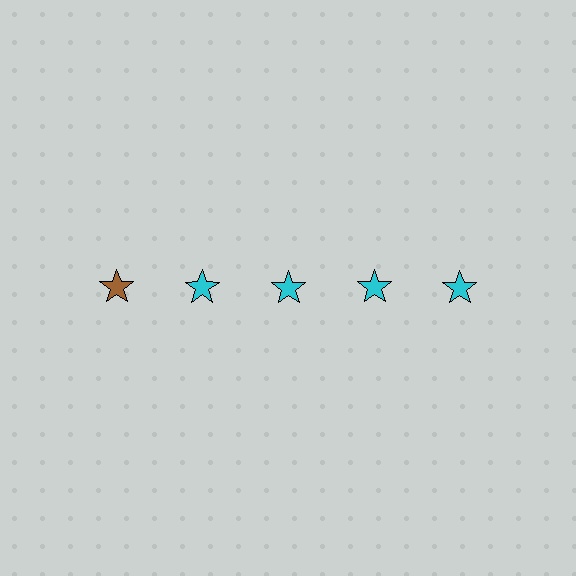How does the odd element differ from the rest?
It has a different color: brown instead of cyan.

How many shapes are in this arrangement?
There are 5 shapes arranged in a grid pattern.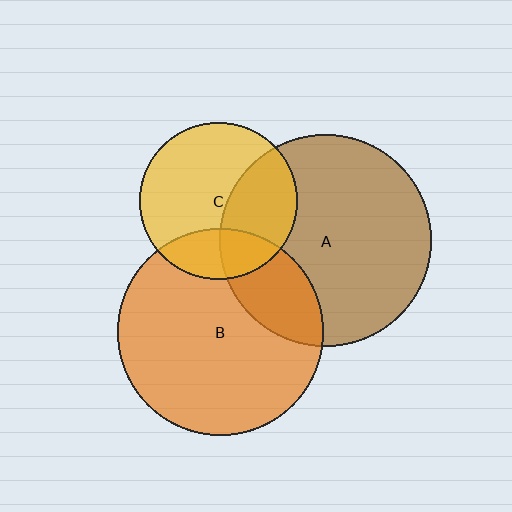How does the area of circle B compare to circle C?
Approximately 1.7 times.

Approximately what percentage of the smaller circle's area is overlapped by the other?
Approximately 25%.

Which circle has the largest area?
Circle A (brown).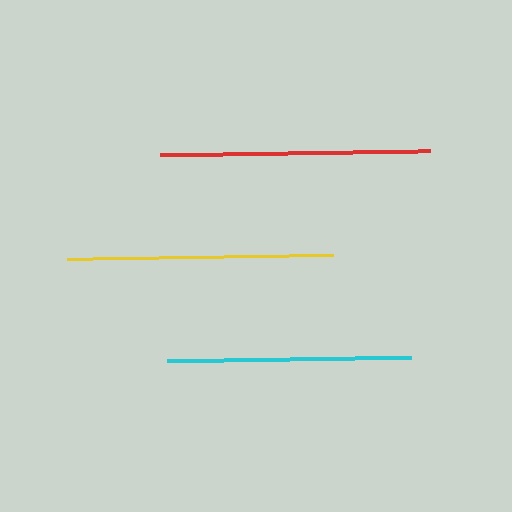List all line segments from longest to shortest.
From longest to shortest: red, yellow, cyan.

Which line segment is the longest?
The red line is the longest at approximately 269 pixels.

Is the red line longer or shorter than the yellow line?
The red line is longer than the yellow line.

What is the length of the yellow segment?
The yellow segment is approximately 266 pixels long.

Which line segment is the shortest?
The cyan line is the shortest at approximately 244 pixels.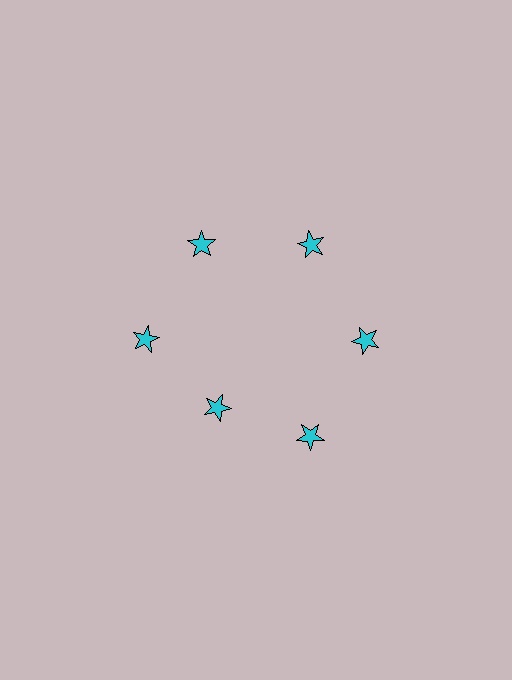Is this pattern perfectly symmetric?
No. The 6 cyan stars are arranged in a ring, but one element near the 7 o'clock position is pulled inward toward the center, breaking the 6-fold rotational symmetry.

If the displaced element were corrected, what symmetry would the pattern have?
It would have 6-fold rotational symmetry — the pattern would map onto itself every 60 degrees.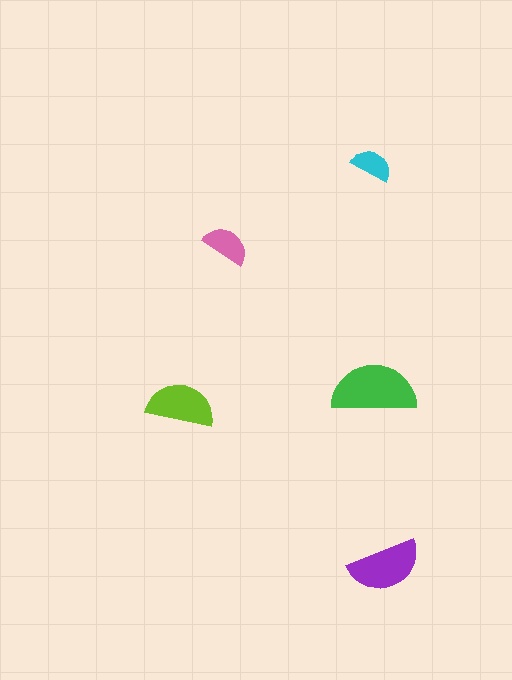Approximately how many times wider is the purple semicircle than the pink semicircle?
About 1.5 times wider.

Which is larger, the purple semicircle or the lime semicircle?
The purple one.